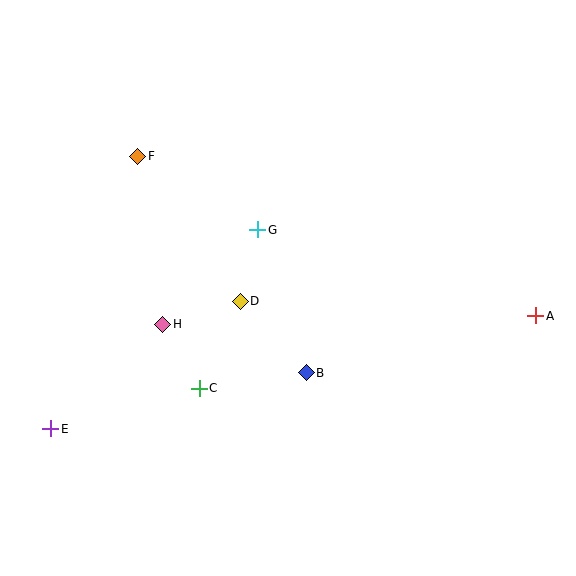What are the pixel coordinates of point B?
Point B is at (306, 373).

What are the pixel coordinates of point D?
Point D is at (240, 301).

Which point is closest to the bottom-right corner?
Point A is closest to the bottom-right corner.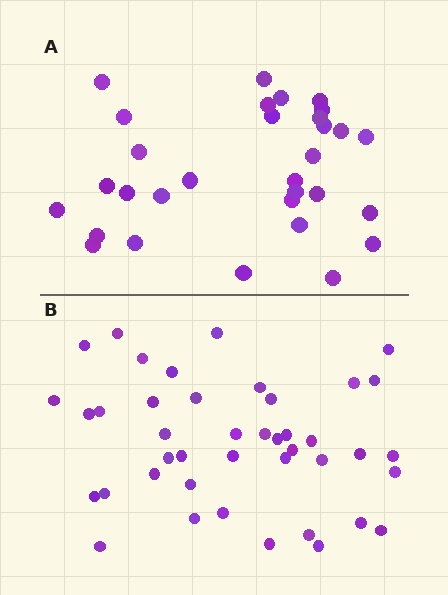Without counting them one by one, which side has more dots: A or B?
Region B (the bottom region) has more dots.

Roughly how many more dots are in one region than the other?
Region B has roughly 12 or so more dots than region A.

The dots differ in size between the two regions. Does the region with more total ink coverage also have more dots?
No. Region A has more total ink coverage because its dots are larger, but region B actually contains more individual dots. Total area can be misleading — the number of items is what matters here.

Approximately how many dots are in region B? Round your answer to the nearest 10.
About 40 dots. (The exact count is 42, which rounds to 40.)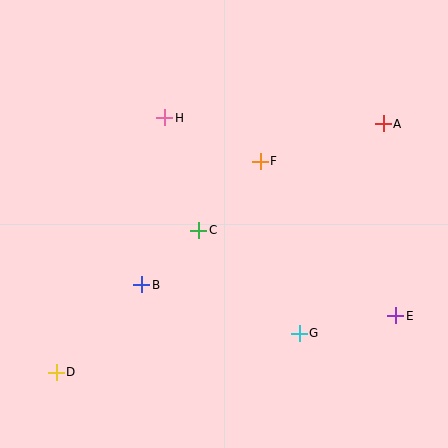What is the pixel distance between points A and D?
The distance between A and D is 411 pixels.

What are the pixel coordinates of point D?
Point D is at (56, 372).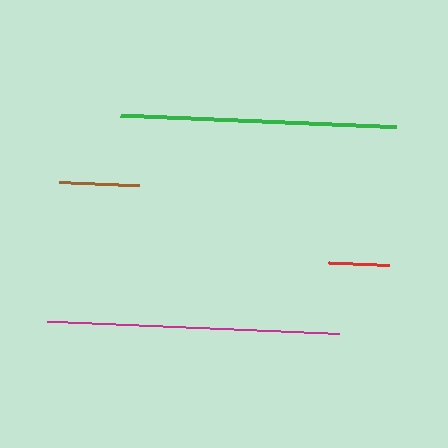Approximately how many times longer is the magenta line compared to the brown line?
The magenta line is approximately 3.7 times the length of the brown line.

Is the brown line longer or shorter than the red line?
The brown line is longer than the red line.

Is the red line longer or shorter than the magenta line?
The magenta line is longer than the red line.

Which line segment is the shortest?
The red line is the shortest at approximately 62 pixels.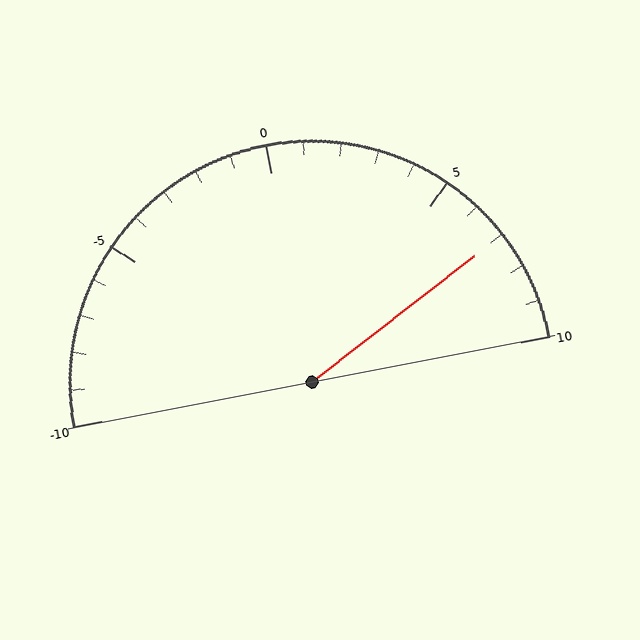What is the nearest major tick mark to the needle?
The nearest major tick mark is 5.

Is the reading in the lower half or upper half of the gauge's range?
The reading is in the upper half of the range (-10 to 10).